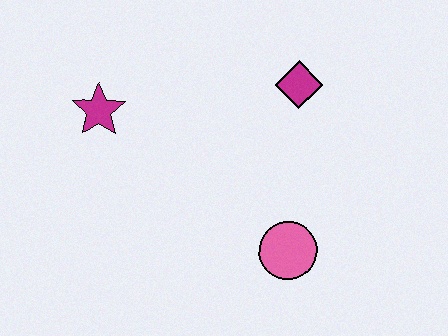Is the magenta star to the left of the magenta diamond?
Yes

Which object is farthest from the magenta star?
The pink circle is farthest from the magenta star.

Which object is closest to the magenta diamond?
The pink circle is closest to the magenta diamond.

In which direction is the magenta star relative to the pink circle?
The magenta star is to the left of the pink circle.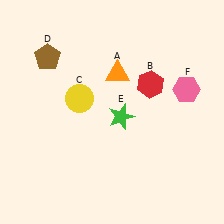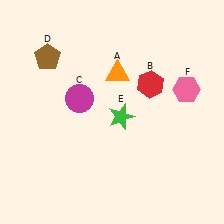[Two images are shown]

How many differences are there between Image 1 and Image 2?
There is 1 difference between the two images.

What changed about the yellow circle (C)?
In Image 1, C is yellow. In Image 2, it changed to magenta.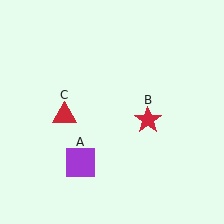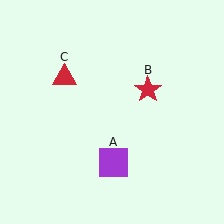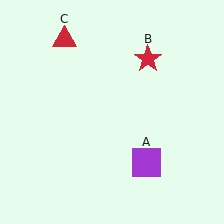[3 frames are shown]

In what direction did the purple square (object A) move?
The purple square (object A) moved right.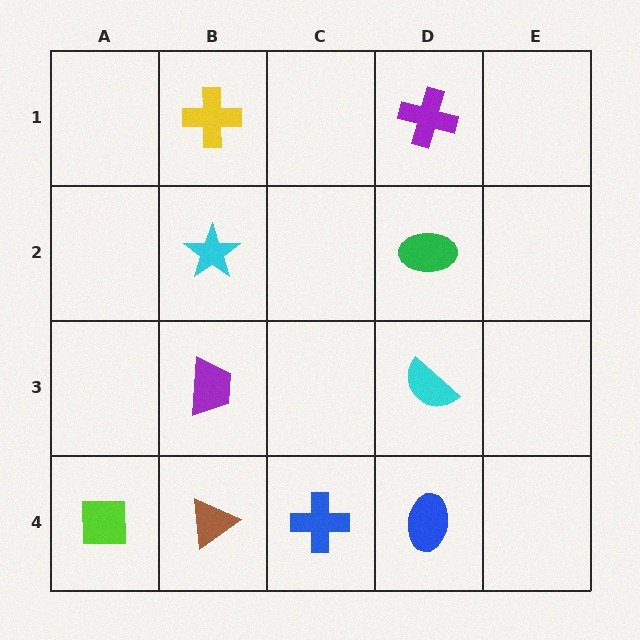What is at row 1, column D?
A purple cross.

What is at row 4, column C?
A blue cross.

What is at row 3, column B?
A purple trapezoid.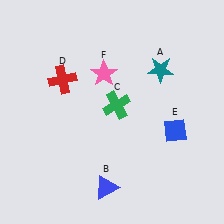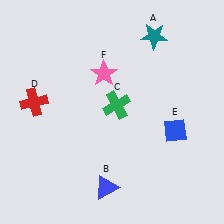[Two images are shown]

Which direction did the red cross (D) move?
The red cross (D) moved left.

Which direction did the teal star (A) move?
The teal star (A) moved up.